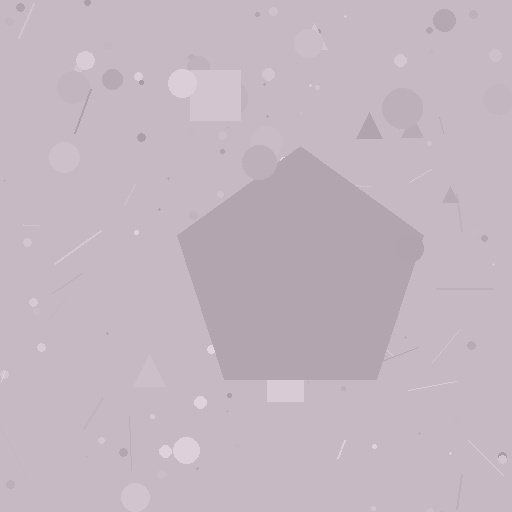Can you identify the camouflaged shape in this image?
The camouflaged shape is a pentagon.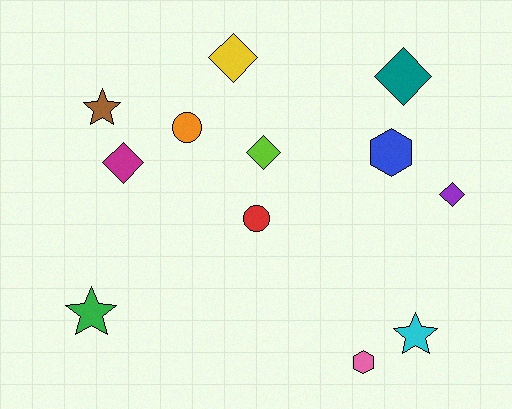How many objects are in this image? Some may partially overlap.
There are 12 objects.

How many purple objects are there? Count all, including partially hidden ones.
There is 1 purple object.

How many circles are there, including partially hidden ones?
There are 2 circles.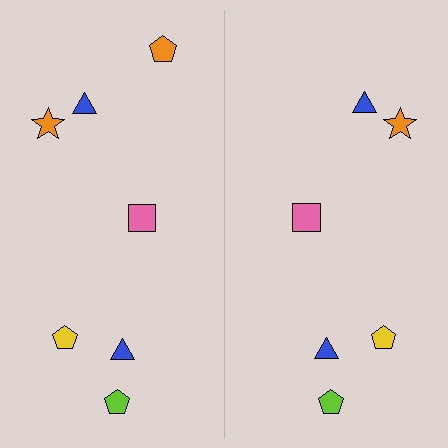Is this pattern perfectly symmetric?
No, the pattern is not perfectly symmetric. A orange pentagon is missing from the right side.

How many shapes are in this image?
There are 13 shapes in this image.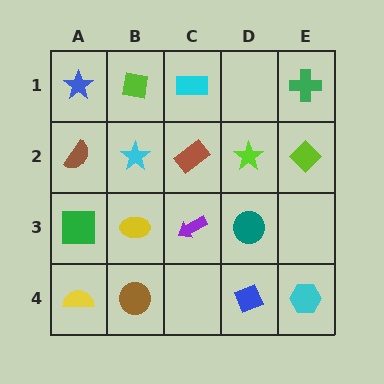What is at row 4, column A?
A yellow semicircle.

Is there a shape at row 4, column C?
No, that cell is empty.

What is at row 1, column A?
A blue star.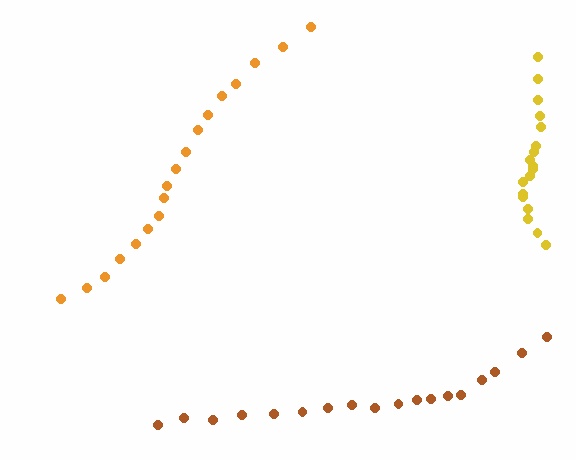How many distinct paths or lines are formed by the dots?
There are 3 distinct paths.